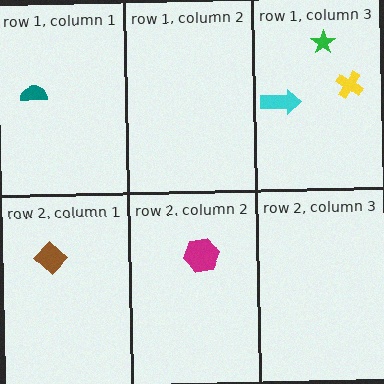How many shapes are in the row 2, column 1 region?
1.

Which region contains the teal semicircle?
The row 1, column 1 region.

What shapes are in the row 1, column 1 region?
The teal semicircle.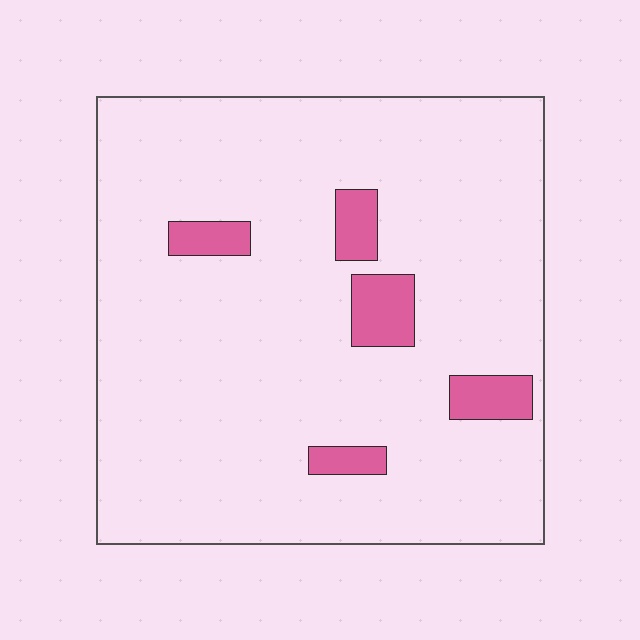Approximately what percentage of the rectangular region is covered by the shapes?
Approximately 10%.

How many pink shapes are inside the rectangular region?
5.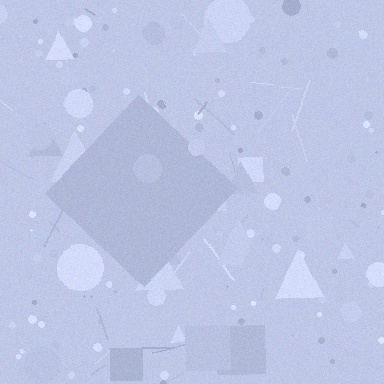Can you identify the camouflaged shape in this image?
The camouflaged shape is a diamond.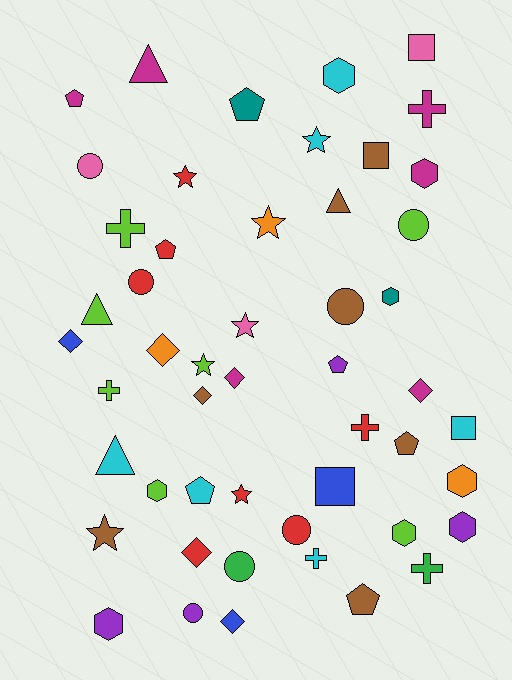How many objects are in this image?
There are 50 objects.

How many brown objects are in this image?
There are 7 brown objects.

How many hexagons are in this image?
There are 8 hexagons.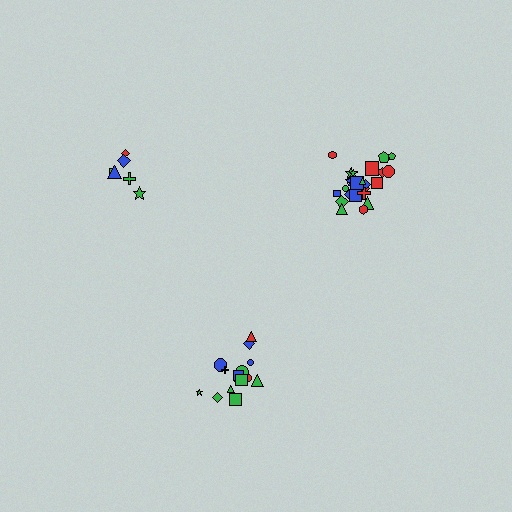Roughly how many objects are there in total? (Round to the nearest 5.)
Roughly 45 objects in total.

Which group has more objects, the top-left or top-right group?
The top-right group.